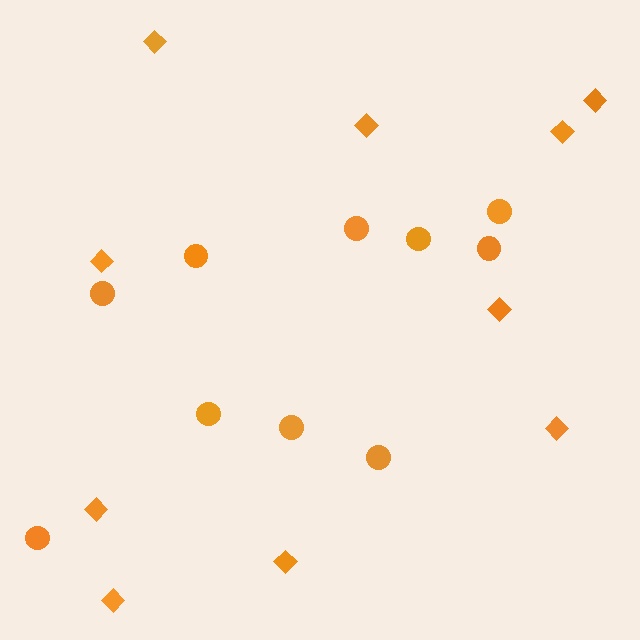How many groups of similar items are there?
There are 2 groups: one group of diamonds (10) and one group of circles (10).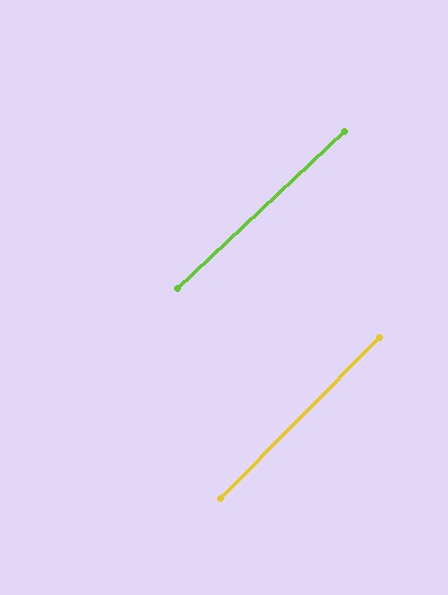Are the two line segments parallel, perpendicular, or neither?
Parallel — their directions differ by only 2.0°.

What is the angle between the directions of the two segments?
Approximately 2 degrees.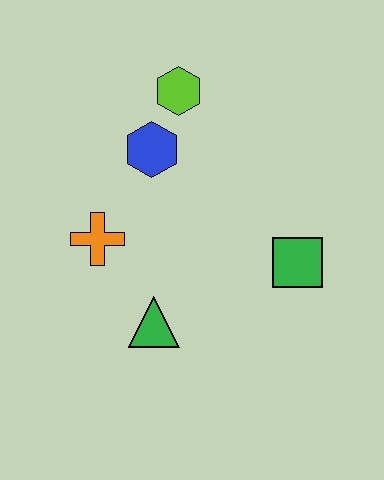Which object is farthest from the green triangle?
The lime hexagon is farthest from the green triangle.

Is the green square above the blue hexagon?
No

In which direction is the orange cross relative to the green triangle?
The orange cross is above the green triangle.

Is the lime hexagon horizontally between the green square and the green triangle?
Yes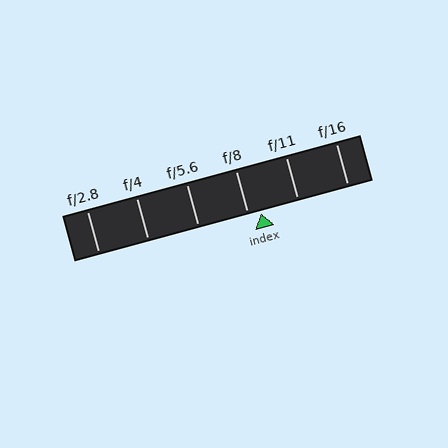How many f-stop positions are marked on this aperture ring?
There are 6 f-stop positions marked.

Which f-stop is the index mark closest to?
The index mark is closest to f/8.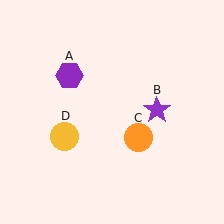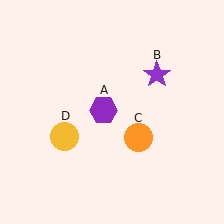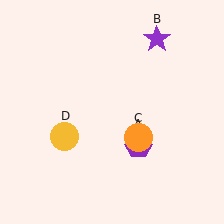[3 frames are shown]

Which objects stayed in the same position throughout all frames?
Orange circle (object C) and yellow circle (object D) remained stationary.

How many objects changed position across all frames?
2 objects changed position: purple hexagon (object A), purple star (object B).